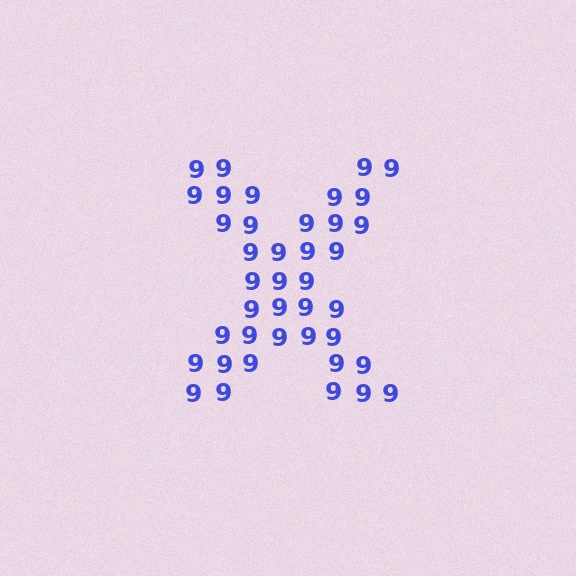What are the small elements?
The small elements are digit 9's.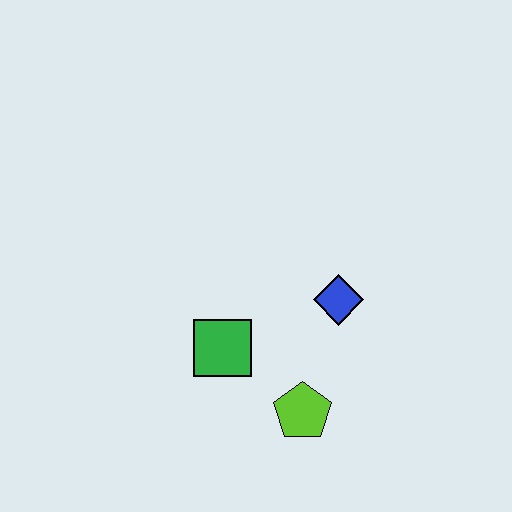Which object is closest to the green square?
The lime pentagon is closest to the green square.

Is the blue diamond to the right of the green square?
Yes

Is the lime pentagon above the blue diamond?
No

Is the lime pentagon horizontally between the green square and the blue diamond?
Yes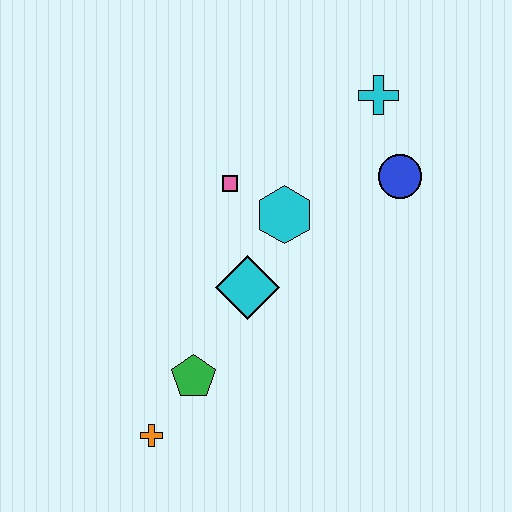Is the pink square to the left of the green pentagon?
No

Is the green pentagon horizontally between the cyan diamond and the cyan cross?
No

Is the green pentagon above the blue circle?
No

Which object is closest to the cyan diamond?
The cyan hexagon is closest to the cyan diamond.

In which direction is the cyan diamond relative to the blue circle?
The cyan diamond is to the left of the blue circle.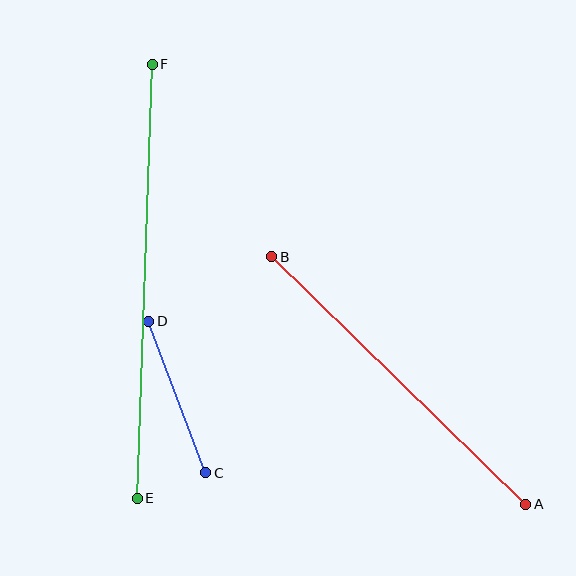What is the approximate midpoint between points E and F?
The midpoint is at approximately (145, 281) pixels.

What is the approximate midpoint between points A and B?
The midpoint is at approximately (399, 380) pixels.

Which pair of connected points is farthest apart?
Points E and F are farthest apart.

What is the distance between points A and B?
The distance is approximately 355 pixels.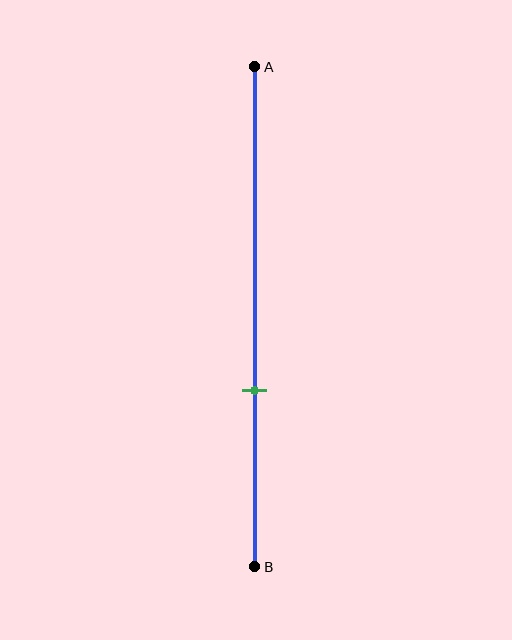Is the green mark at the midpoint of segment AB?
No, the mark is at about 65% from A, not at the 50% midpoint.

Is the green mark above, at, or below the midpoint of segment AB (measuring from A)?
The green mark is below the midpoint of segment AB.